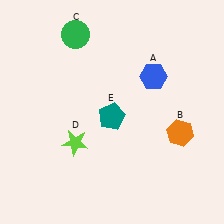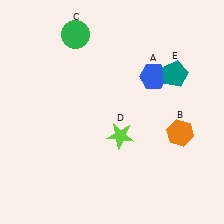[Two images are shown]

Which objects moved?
The objects that moved are: the lime star (D), the teal pentagon (E).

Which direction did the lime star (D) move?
The lime star (D) moved right.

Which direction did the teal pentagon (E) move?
The teal pentagon (E) moved right.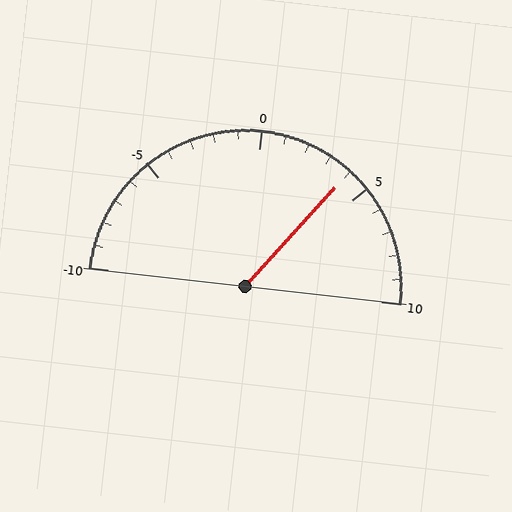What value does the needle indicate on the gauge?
The needle indicates approximately 4.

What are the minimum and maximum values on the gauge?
The gauge ranges from -10 to 10.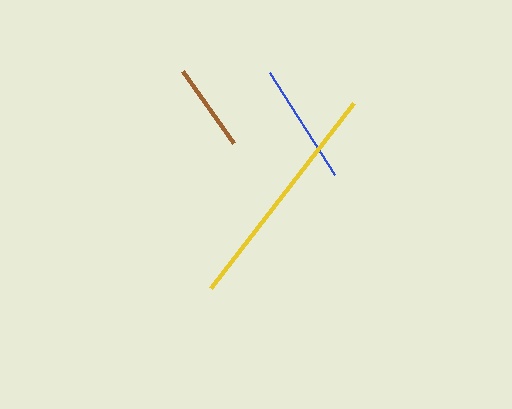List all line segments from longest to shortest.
From longest to shortest: yellow, blue, brown.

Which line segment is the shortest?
The brown line is the shortest at approximately 88 pixels.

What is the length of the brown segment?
The brown segment is approximately 88 pixels long.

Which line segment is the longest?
The yellow line is the longest at approximately 233 pixels.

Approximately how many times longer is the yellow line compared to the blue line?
The yellow line is approximately 1.9 times the length of the blue line.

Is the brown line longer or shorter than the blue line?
The blue line is longer than the brown line.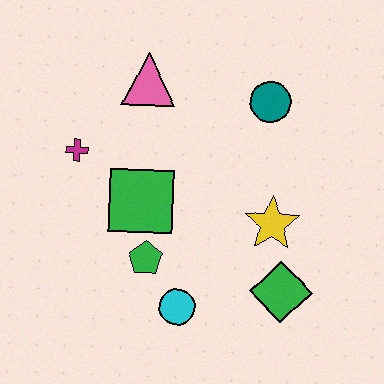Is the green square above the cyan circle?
Yes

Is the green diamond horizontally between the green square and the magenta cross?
No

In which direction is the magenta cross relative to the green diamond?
The magenta cross is to the left of the green diamond.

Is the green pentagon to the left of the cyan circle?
Yes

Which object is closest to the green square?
The green pentagon is closest to the green square.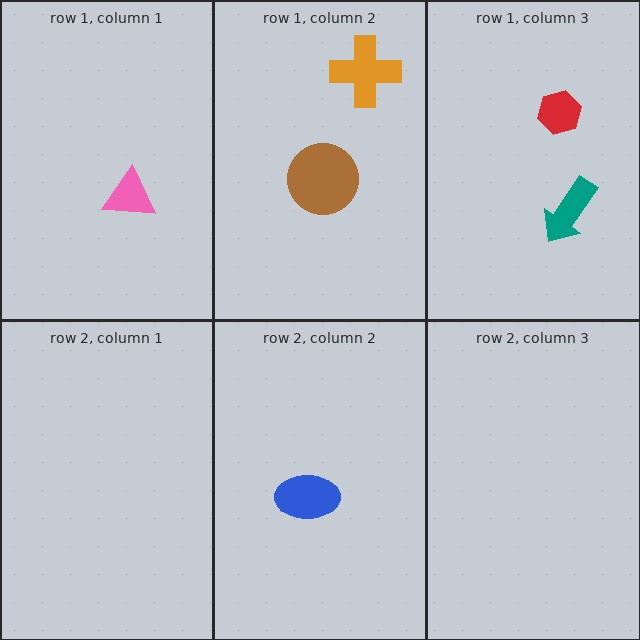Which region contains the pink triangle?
The row 1, column 1 region.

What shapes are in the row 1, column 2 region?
The brown circle, the orange cross.